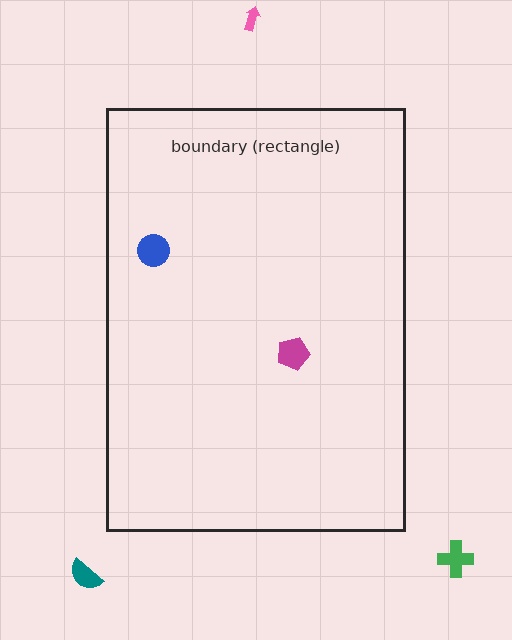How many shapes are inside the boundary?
2 inside, 3 outside.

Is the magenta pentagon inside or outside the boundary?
Inside.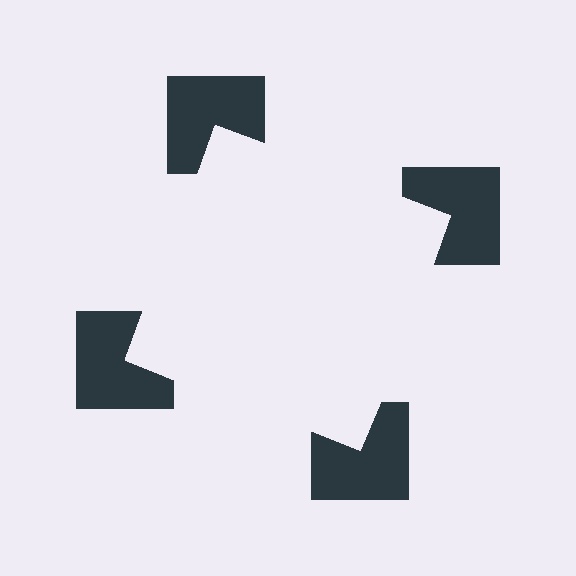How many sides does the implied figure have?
4 sides.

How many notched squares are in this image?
There are 4 — one at each vertex of the illusory square.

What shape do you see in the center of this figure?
An illusory square — its edges are inferred from the aligned wedge cuts in the notched squares, not physically drawn.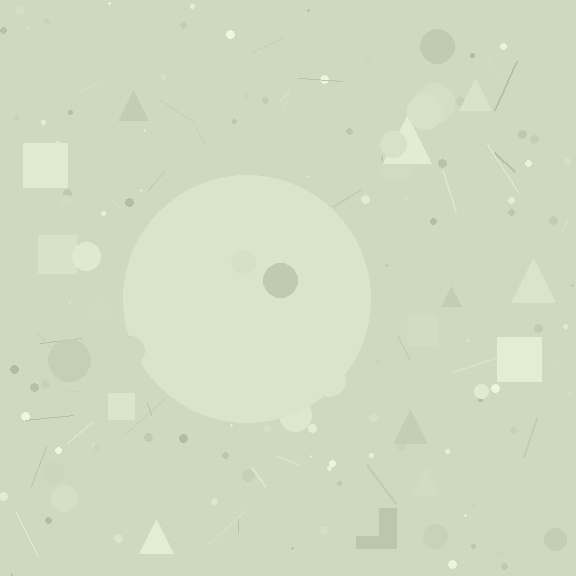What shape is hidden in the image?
A circle is hidden in the image.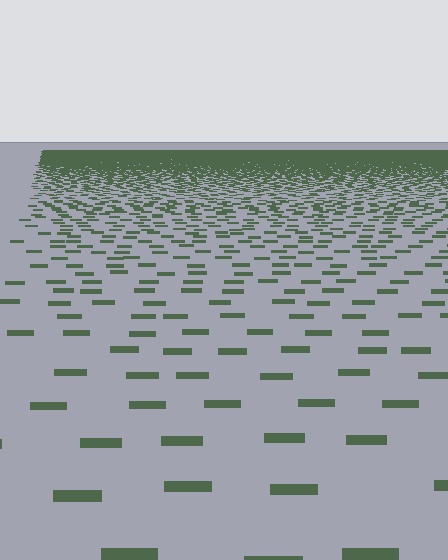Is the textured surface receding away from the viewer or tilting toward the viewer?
The surface is receding away from the viewer. Texture elements get smaller and denser toward the top.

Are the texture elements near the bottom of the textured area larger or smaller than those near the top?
Larger. Near the bottom, elements are closer to the viewer and appear at a bigger on-screen size.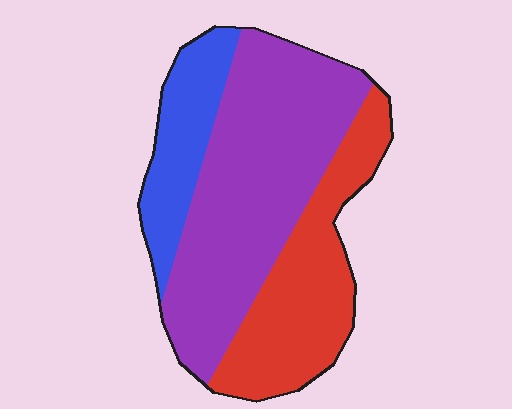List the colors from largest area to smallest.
From largest to smallest: purple, red, blue.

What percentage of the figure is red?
Red covers roughly 30% of the figure.